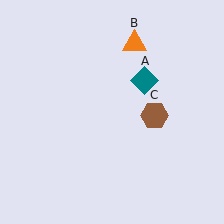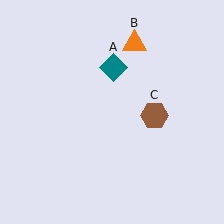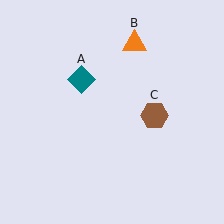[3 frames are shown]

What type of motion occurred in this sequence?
The teal diamond (object A) rotated counterclockwise around the center of the scene.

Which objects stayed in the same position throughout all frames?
Orange triangle (object B) and brown hexagon (object C) remained stationary.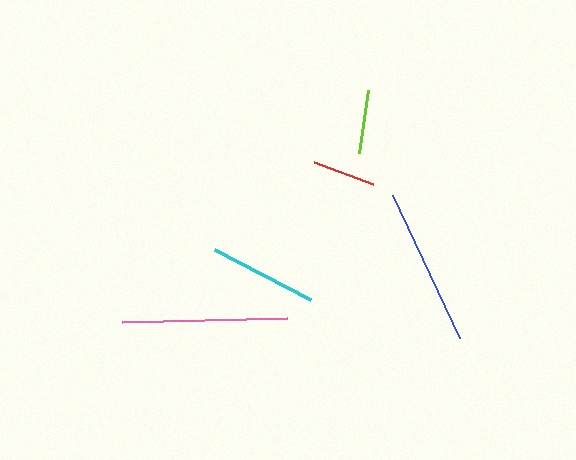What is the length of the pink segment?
The pink segment is approximately 165 pixels long.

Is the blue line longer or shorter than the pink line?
The pink line is longer than the blue line.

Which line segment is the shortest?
The red line is the shortest at approximately 62 pixels.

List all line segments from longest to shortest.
From longest to shortest: pink, blue, cyan, lime, red.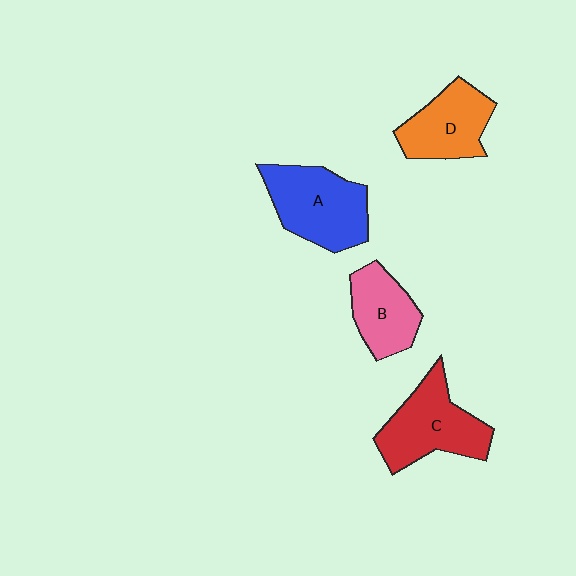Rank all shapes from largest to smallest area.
From largest to smallest: A (blue), C (red), D (orange), B (pink).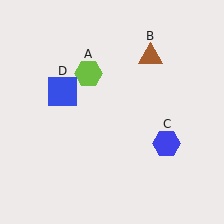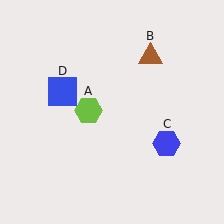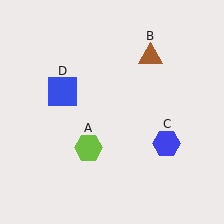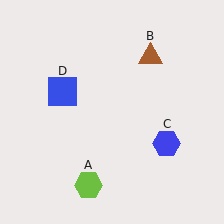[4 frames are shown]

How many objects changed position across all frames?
1 object changed position: lime hexagon (object A).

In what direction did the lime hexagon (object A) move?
The lime hexagon (object A) moved down.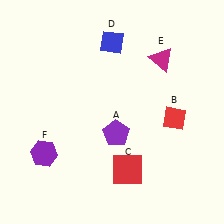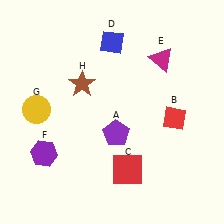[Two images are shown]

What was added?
A yellow circle (G), a brown star (H) were added in Image 2.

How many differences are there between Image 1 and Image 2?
There are 2 differences between the two images.